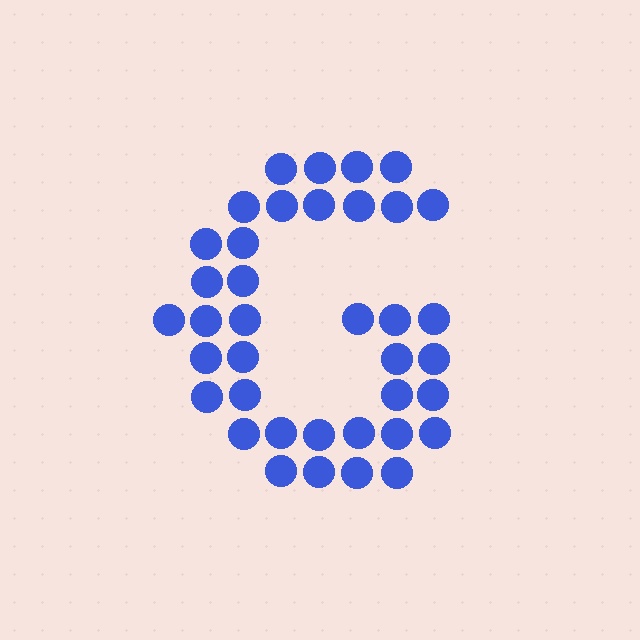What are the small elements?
The small elements are circles.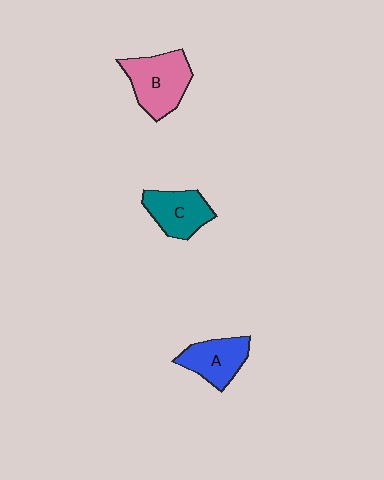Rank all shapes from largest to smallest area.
From largest to smallest: B (pink), C (teal), A (blue).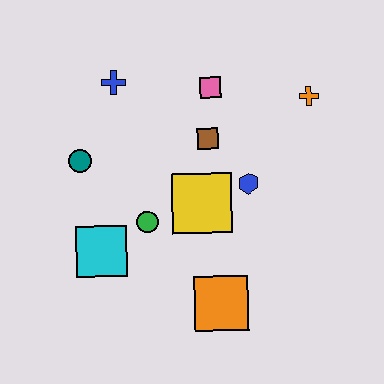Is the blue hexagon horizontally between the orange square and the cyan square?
No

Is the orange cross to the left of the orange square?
No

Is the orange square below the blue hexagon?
Yes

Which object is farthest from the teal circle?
The orange cross is farthest from the teal circle.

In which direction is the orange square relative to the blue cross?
The orange square is below the blue cross.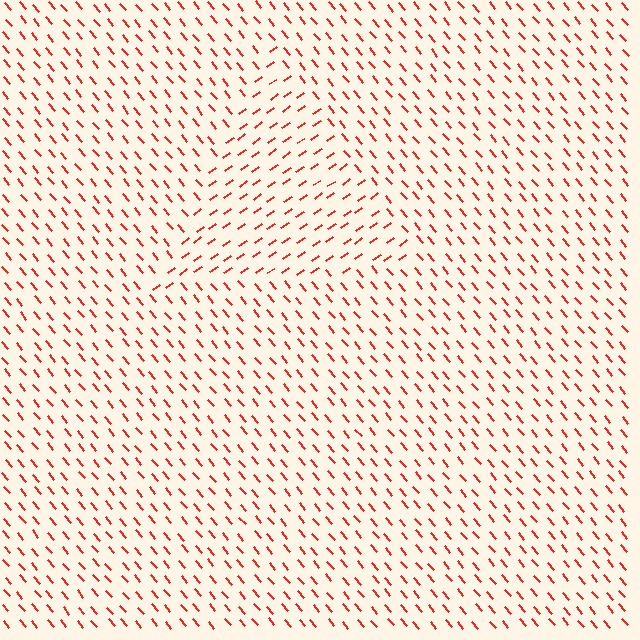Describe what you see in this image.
The image is filled with small red line segments. A triangle region in the image has lines oriented differently from the surrounding lines, creating a visible texture boundary.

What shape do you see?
I see a triangle.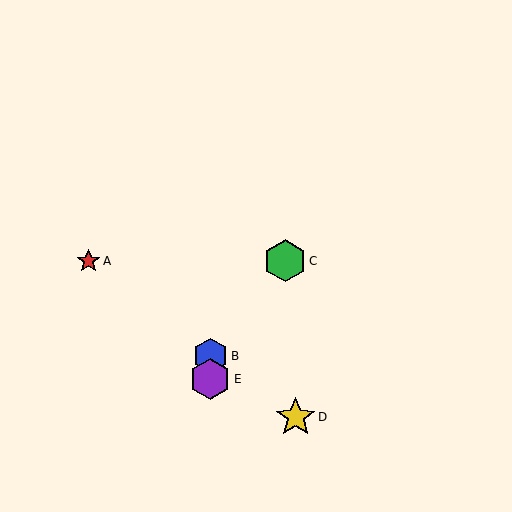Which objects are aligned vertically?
Objects B, E are aligned vertically.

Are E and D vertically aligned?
No, E is at x≈210 and D is at x≈296.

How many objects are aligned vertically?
2 objects (B, E) are aligned vertically.